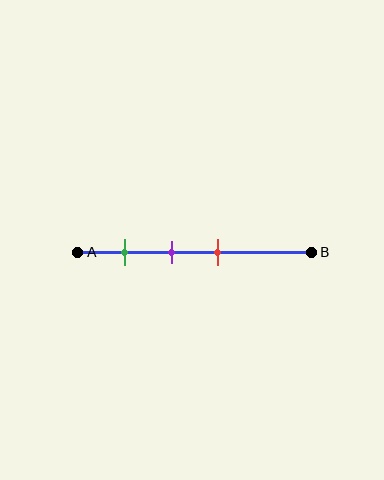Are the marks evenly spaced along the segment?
Yes, the marks are approximately evenly spaced.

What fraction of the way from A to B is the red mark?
The red mark is approximately 60% (0.6) of the way from A to B.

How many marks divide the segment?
There are 3 marks dividing the segment.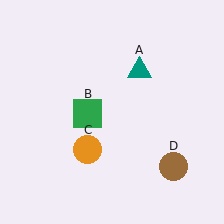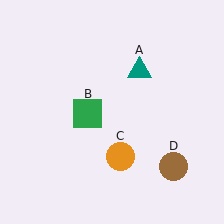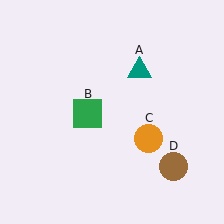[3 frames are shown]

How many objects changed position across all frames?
1 object changed position: orange circle (object C).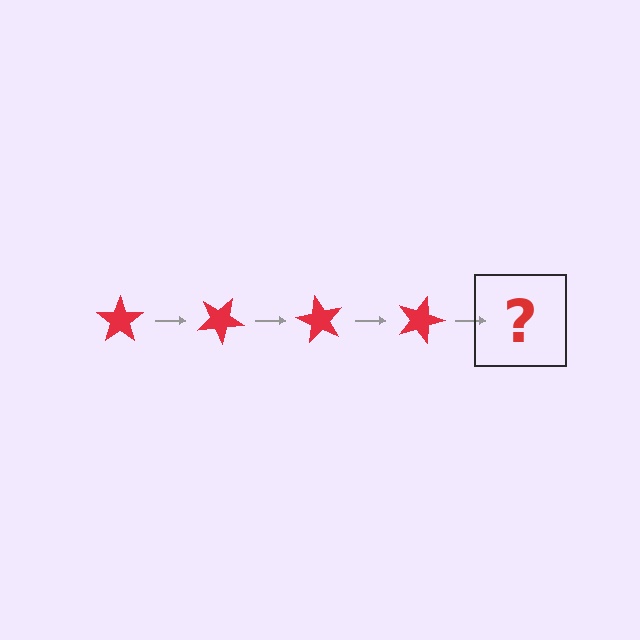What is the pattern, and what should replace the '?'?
The pattern is that the star rotates 30 degrees each step. The '?' should be a red star rotated 120 degrees.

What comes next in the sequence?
The next element should be a red star rotated 120 degrees.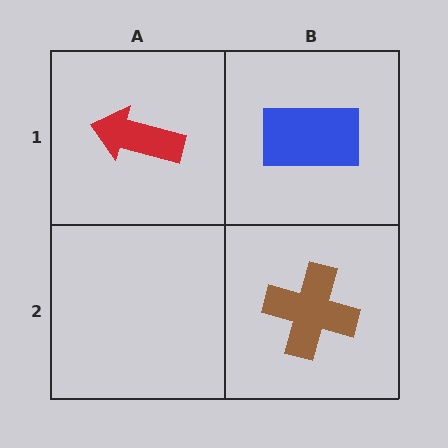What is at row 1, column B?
A blue rectangle.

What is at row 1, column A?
A red arrow.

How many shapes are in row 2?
1 shape.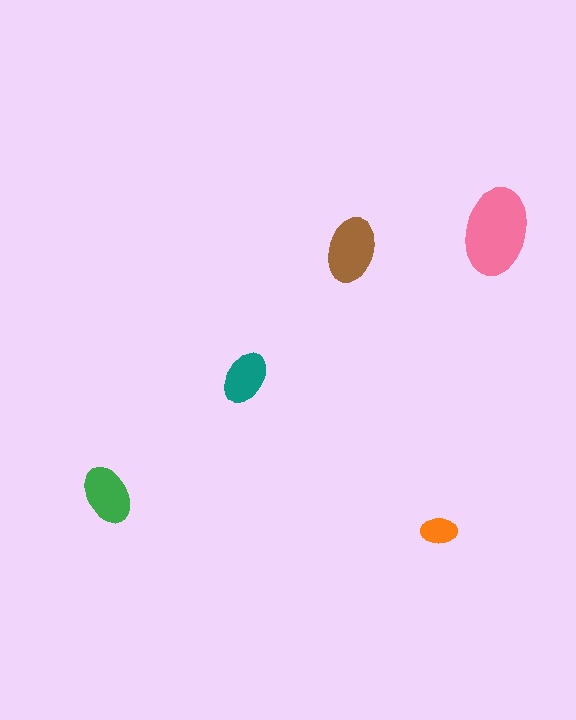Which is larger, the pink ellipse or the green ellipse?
The pink one.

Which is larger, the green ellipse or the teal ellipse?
The green one.